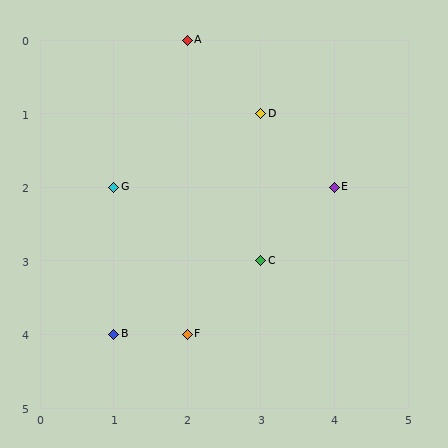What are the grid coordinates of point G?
Point G is at grid coordinates (1, 2).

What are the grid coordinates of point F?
Point F is at grid coordinates (2, 4).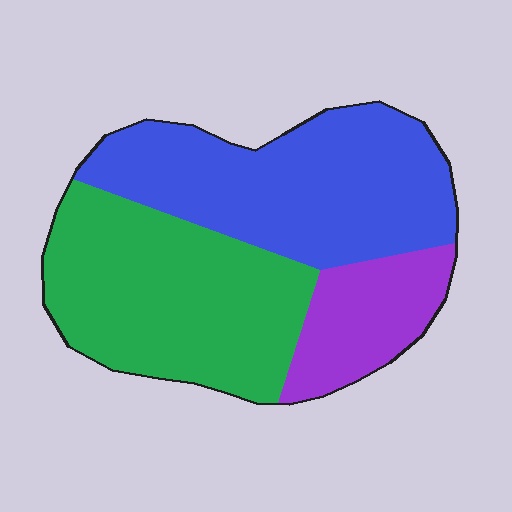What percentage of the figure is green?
Green takes up between a quarter and a half of the figure.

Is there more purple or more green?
Green.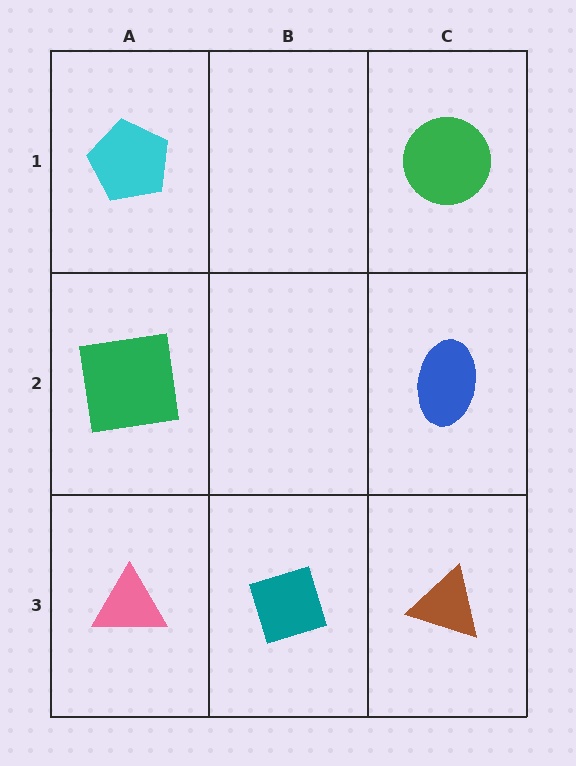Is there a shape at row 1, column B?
No, that cell is empty.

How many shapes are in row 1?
2 shapes.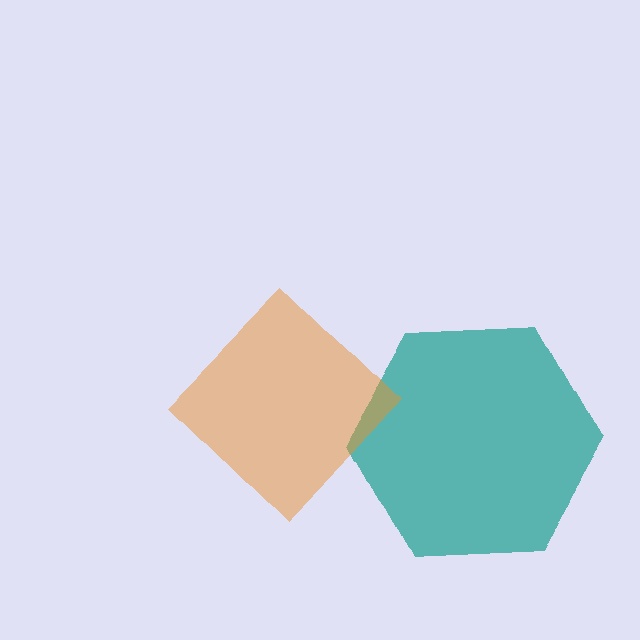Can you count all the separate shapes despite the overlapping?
Yes, there are 2 separate shapes.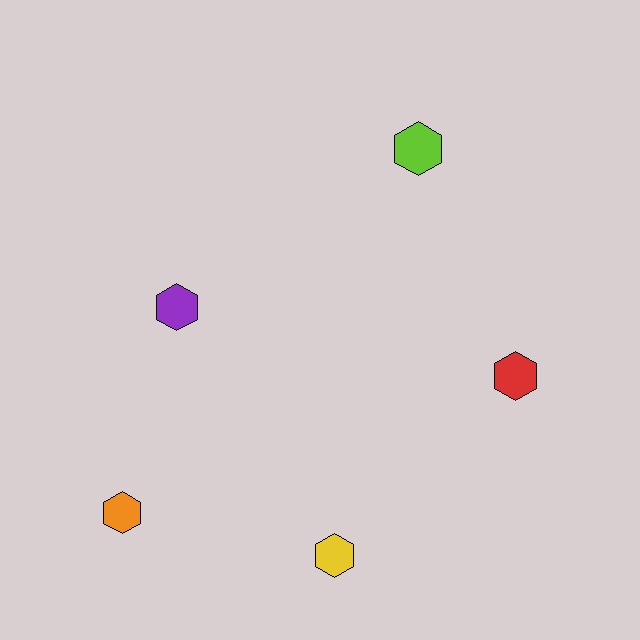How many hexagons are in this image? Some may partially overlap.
There are 5 hexagons.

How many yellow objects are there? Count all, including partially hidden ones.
There is 1 yellow object.